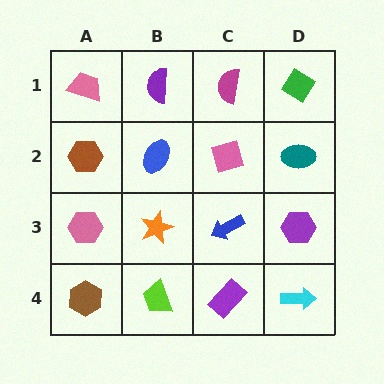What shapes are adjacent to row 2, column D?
A green diamond (row 1, column D), a purple hexagon (row 3, column D), a pink diamond (row 2, column C).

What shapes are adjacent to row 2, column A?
A pink trapezoid (row 1, column A), a pink hexagon (row 3, column A), a blue ellipse (row 2, column B).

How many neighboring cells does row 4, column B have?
3.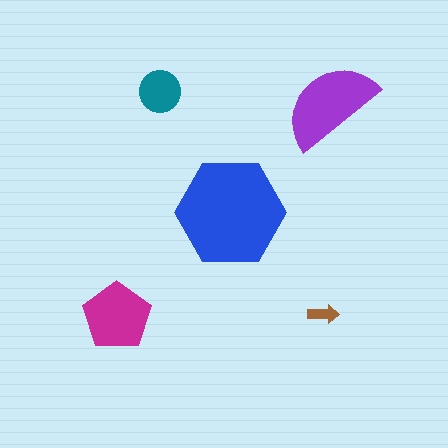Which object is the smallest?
The brown arrow.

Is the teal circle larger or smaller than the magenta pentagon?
Smaller.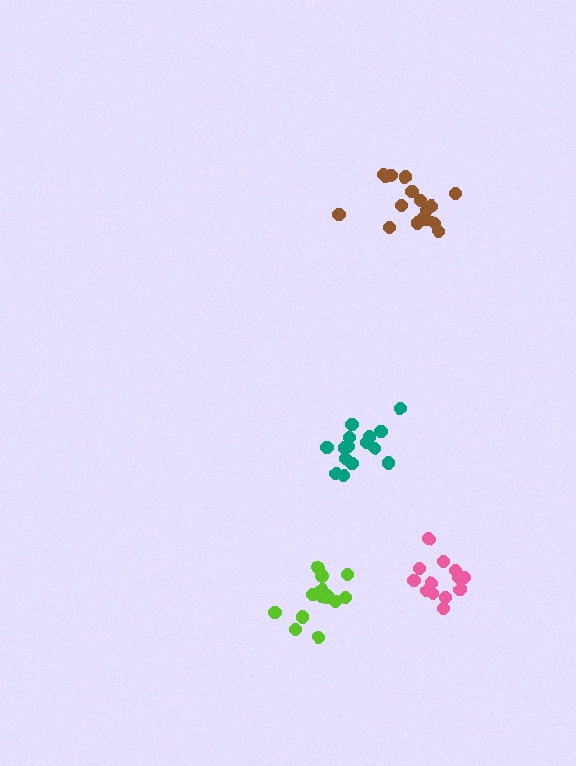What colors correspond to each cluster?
The clusters are colored: teal, brown, pink, lime.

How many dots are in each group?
Group 1: 15 dots, Group 2: 17 dots, Group 3: 14 dots, Group 4: 15 dots (61 total).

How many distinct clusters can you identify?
There are 4 distinct clusters.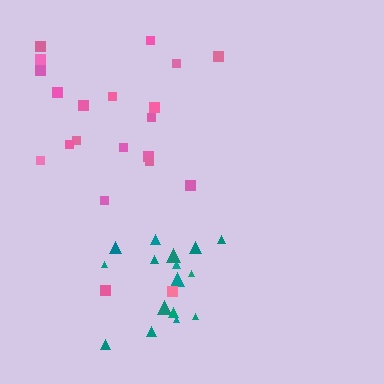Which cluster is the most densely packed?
Teal.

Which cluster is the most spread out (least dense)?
Pink.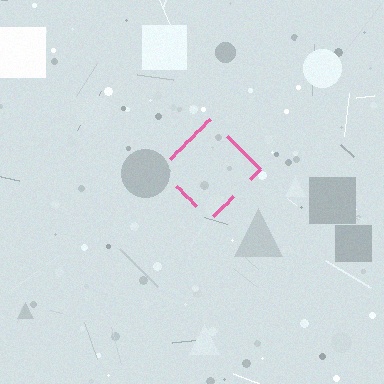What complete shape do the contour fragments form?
The contour fragments form a diamond.